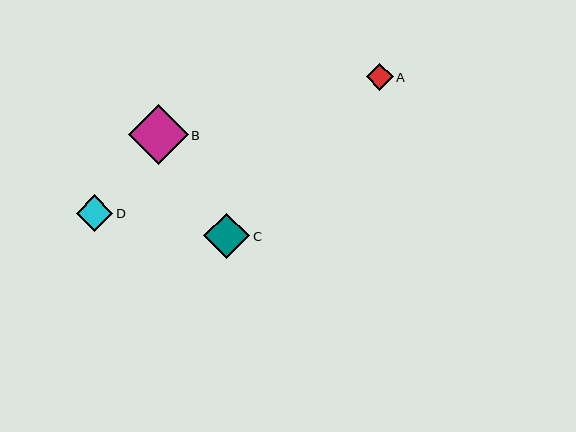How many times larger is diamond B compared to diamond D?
Diamond B is approximately 1.7 times the size of diamond D.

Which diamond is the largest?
Diamond B is the largest with a size of approximately 60 pixels.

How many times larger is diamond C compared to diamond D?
Diamond C is approximately 1.3 times the size of diamond D.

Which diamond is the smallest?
Diamond A is the smallest with a size of approximately 27 pixels.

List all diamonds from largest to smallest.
From largest to smallest: B, C, D, A.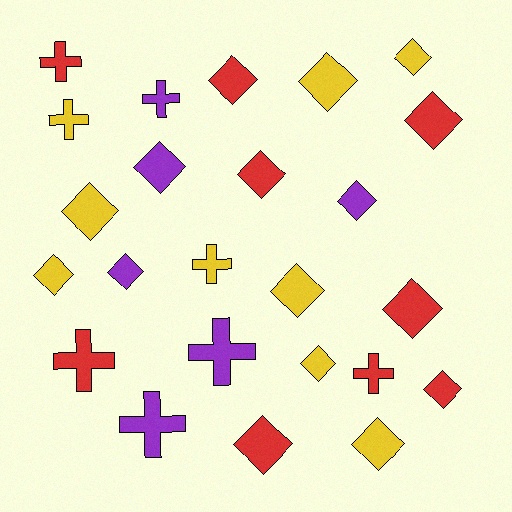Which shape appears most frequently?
Diamond, with 16 objects.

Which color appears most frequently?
Yellow, with 9 objects.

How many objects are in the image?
There are 24 objects.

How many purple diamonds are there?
There are 3 purple diamonds.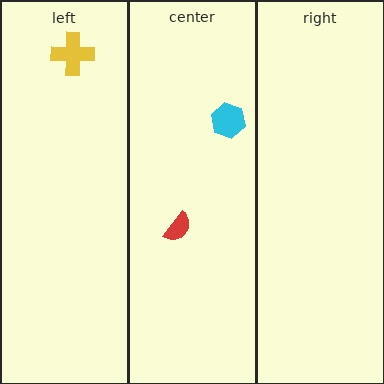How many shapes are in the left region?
1.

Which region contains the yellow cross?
The left region.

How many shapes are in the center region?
2.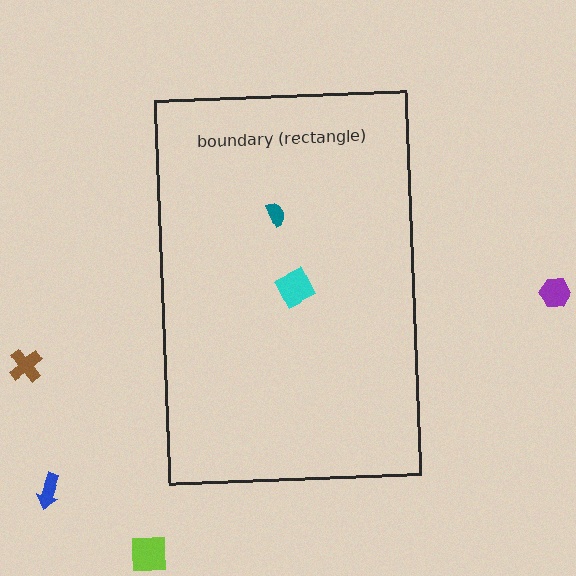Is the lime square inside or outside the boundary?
Outside.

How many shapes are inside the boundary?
2 inside, 4 outside.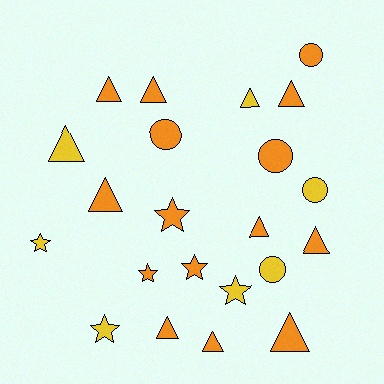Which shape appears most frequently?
Triangle, with 11 objects.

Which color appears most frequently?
Orange, with 15 objects.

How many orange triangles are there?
There are 9 orange triangles.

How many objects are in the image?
There are 22 objects.